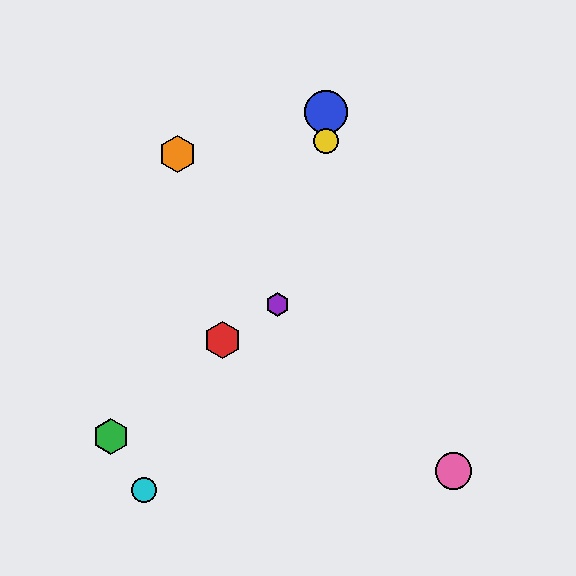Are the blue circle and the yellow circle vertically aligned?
Yes, both are at x≈326.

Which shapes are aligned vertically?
The blue circle, the yellow circle are aligned vertically.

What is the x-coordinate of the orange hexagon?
The orange hexagon is at x≈178.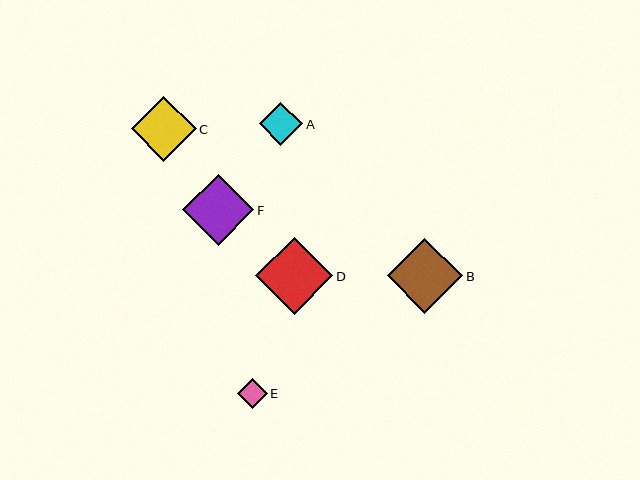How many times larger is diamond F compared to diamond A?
Diamond F is approximately 1.6 times the size of diamond A.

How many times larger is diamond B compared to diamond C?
Diamond B is approximately 1.2 times the size of diamond C.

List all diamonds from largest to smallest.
From largest to smallest: D, B, F, C, A, E.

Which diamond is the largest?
Diamond D is the largest with a size of approximately 77 pixels.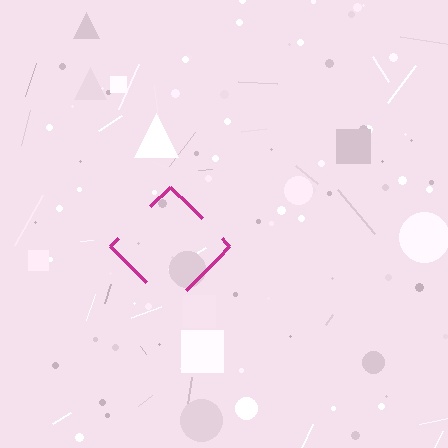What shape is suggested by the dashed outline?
The dashed outline suggests a diamond.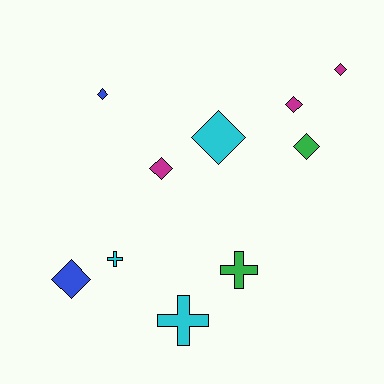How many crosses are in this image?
There are 3 crosses.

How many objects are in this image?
There are 10 objects.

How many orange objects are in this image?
There are no orange objects.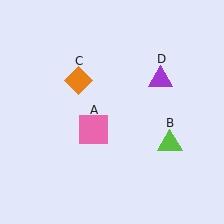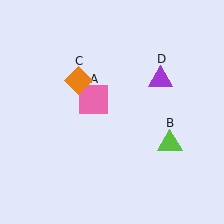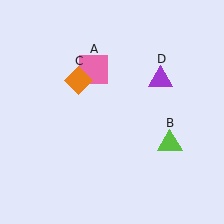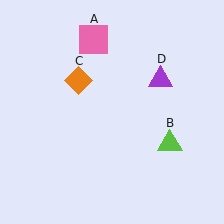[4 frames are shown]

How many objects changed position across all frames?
1 object changed position: pink square (object A).